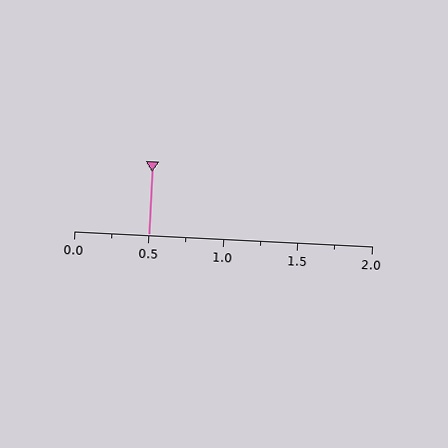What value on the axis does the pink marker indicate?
The marker indicates approximately 0.5.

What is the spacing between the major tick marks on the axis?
The major ticks are spaced 0.5 apart.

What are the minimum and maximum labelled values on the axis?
The axis runs from 0.0 to 2.0.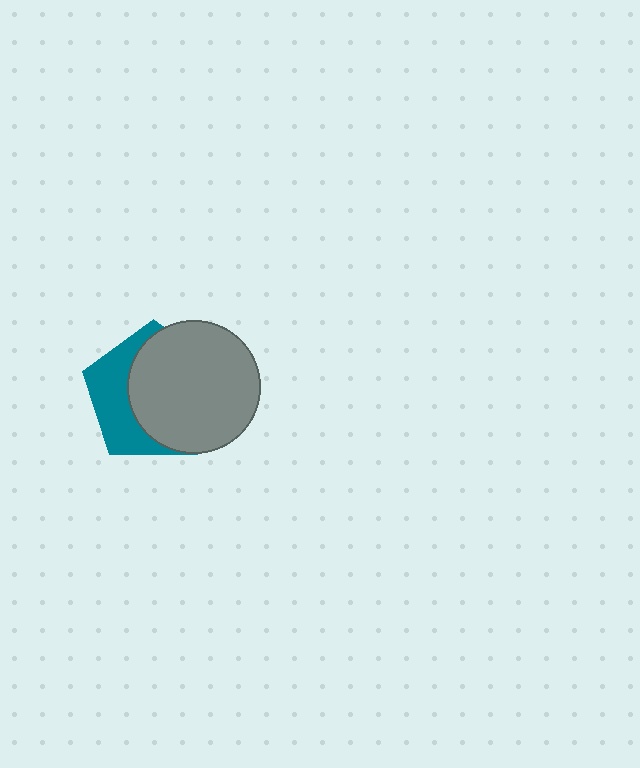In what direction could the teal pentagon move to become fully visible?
The teal pentagon could move left. That would shift it out from behind the gray circle entirely.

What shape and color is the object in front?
The object in front is a gray circle.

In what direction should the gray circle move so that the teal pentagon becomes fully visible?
The gray circle should move right. That is the shortest direction to clear the overlap and leave the teal pentagon fully visible.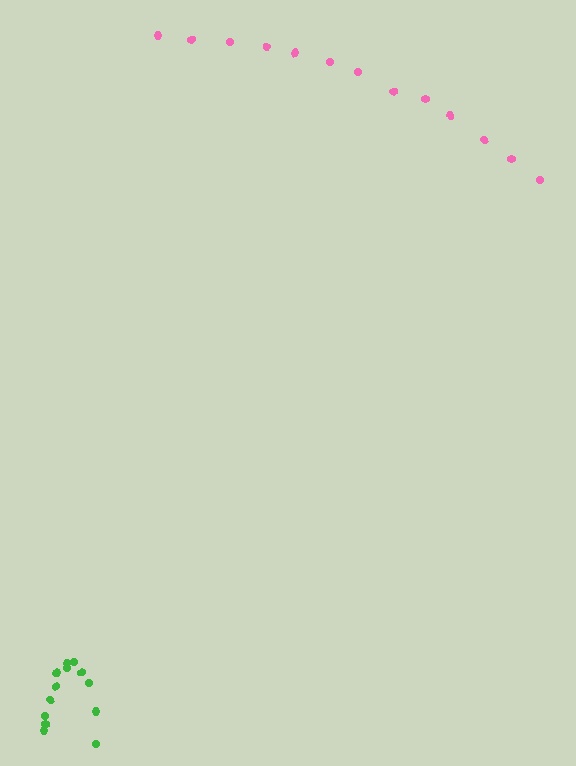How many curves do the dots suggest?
There are 2 distinct paths.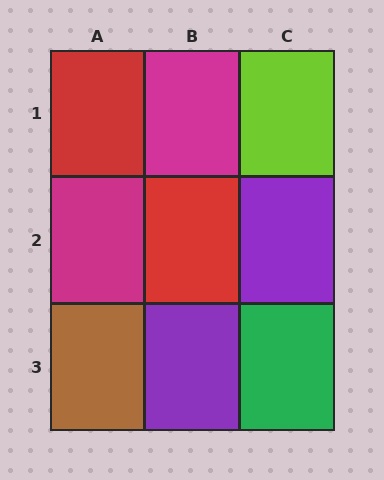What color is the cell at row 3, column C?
Green.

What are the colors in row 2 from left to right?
Magenta, red, purple.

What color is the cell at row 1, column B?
Magenta.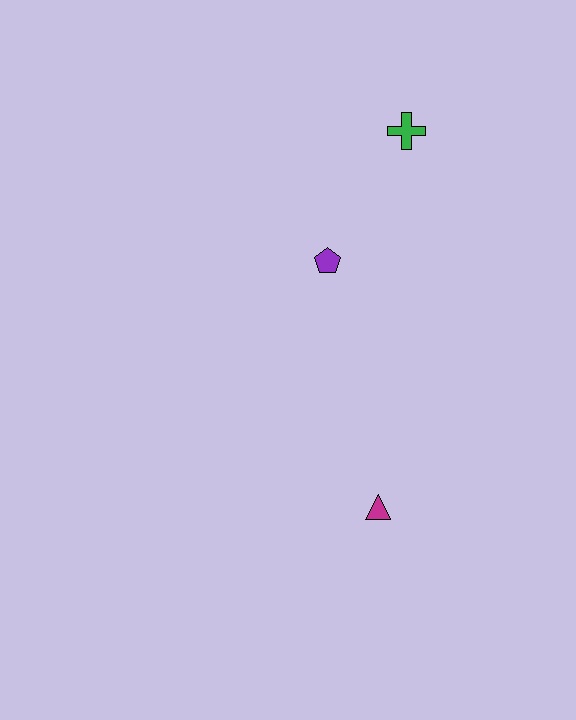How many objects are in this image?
There are 3 objects.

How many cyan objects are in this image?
There are no cyan objects.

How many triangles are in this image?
There is 1 triangle.